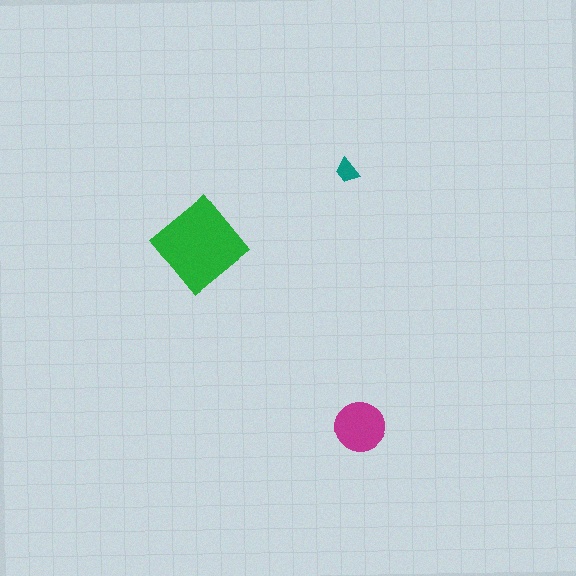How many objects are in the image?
There are 3 objects in the image.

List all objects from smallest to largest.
The teal trapezoid, the magenta circle, the green diamond.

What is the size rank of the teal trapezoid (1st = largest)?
3rd.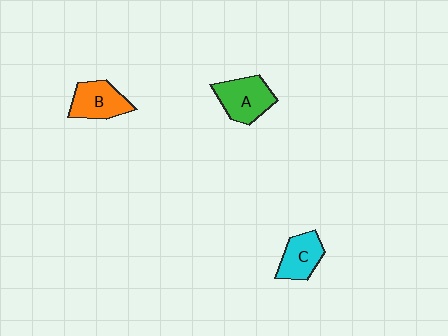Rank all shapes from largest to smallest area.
From largest to smallest: A (green), B (orange), C (cyan).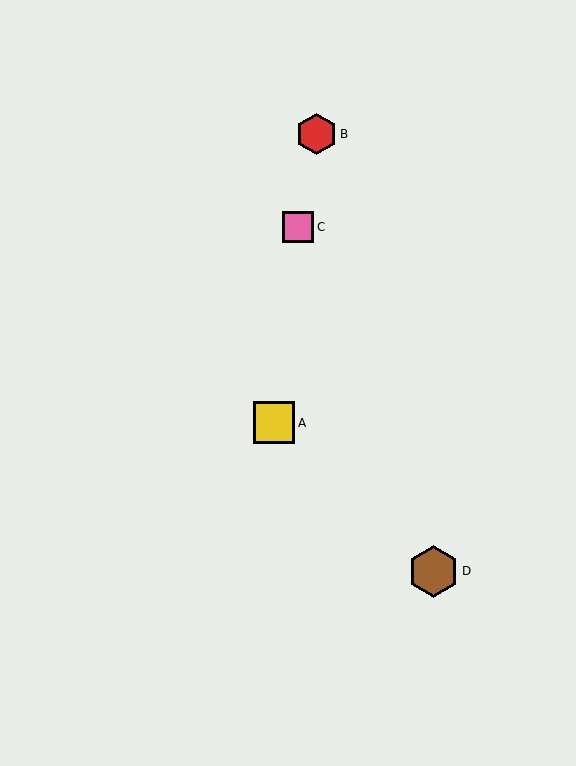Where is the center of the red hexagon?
The center of the red hexagon is at (316, 134).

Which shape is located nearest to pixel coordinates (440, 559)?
The brown hexagon (labeled D) at (433, 572) is nearest to that location.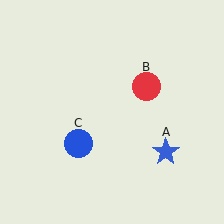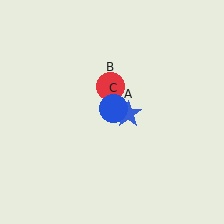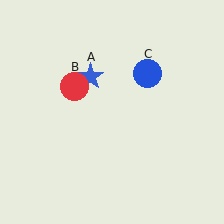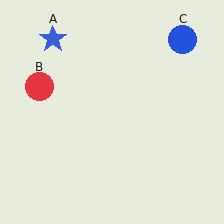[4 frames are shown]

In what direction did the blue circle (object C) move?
The blue circle (object C) moved up and to the right.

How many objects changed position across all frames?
3 objects changed position: blue star (object A), red circle (object B), blue circle (object C).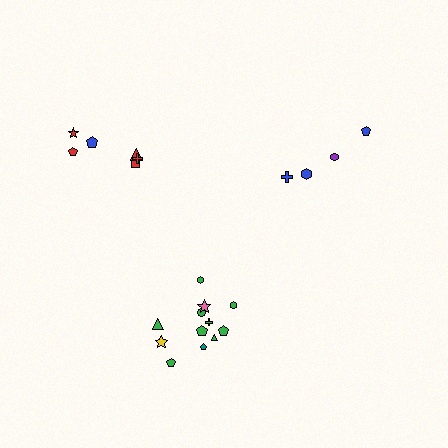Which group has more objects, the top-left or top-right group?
The top-left group.